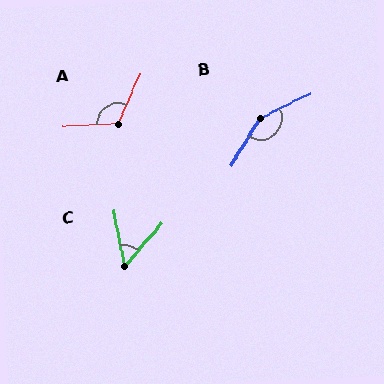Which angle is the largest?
B, at approximately 148 degrees.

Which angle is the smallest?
C, at approximately 53 degrees.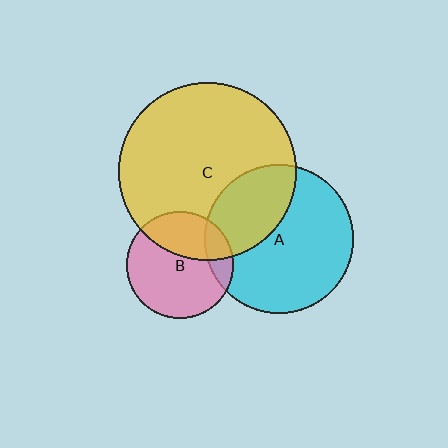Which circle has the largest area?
Circle C (yellow).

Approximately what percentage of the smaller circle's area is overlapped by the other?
Approximately 35%.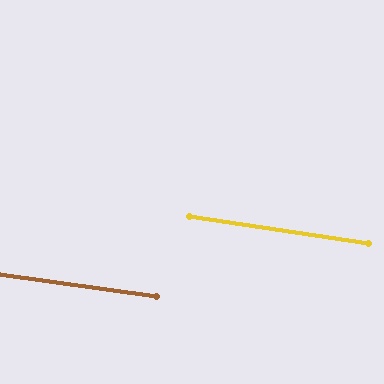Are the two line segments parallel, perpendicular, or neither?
Parallel — their directions differ by only 1.0°.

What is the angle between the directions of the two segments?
Approximately 1 degree.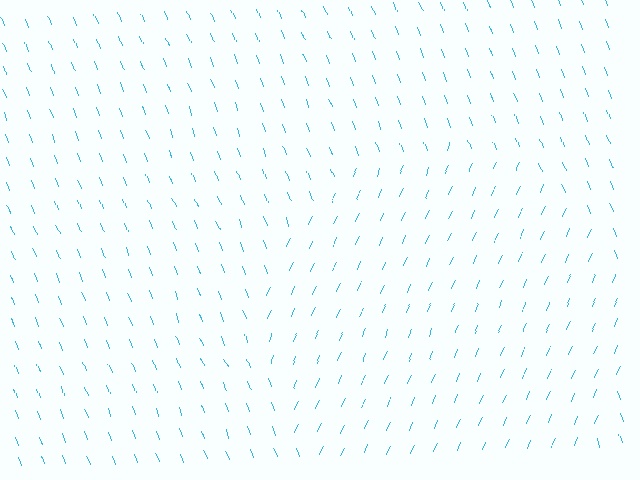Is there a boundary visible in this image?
Yes, there is a texture boundary formed by a change in line orientation.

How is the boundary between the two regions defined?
The boundary is defined purely by a change in line orientation (approximately 45 degrees difference). All lines are the same color and thickness.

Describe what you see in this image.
The image is filled with small cyan line segments. A circle region in the image has lines oriented differently from the surrounding lines, creating a visible texture boundary.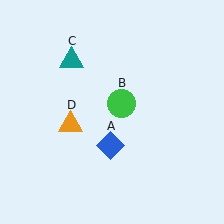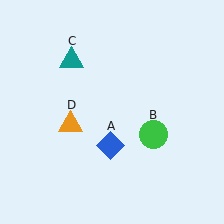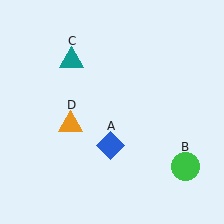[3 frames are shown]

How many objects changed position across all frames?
1 object changed position: green circle (object B).